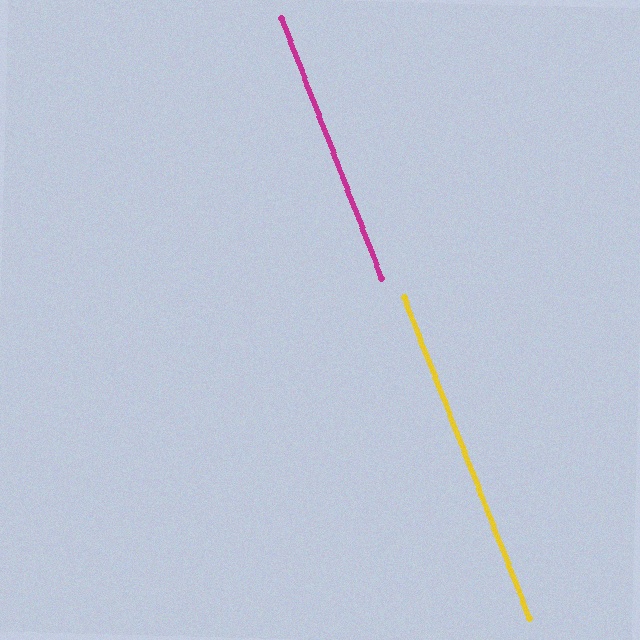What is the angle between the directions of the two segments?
Approximately 0 degrees.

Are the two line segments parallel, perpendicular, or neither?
Parallel — their directions differ by only 0.4°.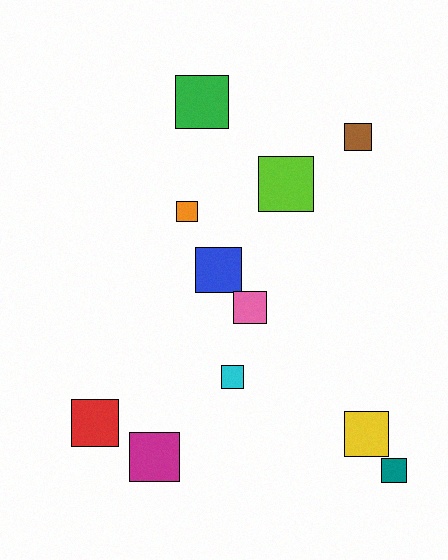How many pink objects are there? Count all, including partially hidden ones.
There is 1 pink object.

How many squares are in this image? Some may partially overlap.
There are 11 squares.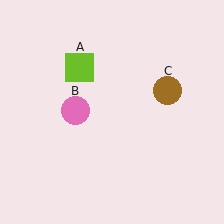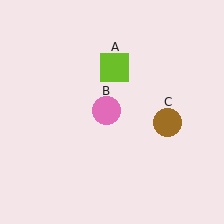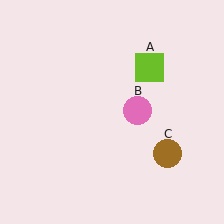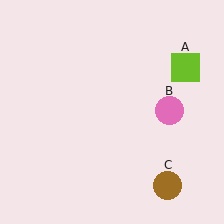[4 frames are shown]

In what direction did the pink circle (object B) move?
The pink circle (object B) moved right.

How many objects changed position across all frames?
3 objects changed position: lime square (object A), pink circle (object B), brown circle (object C).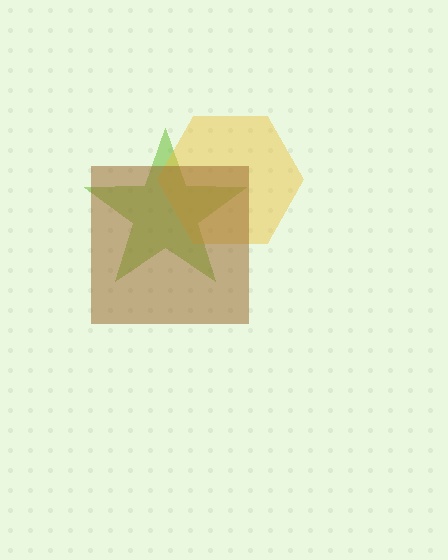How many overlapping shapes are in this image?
There are 3 overlapping shapes in the image.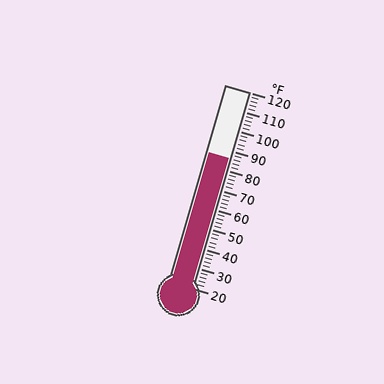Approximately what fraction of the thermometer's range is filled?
The thermometer is filled to approximately 65% of its range.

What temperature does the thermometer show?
The thermometer shows approximately 86°F.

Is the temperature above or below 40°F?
The temperature is above 40°F.